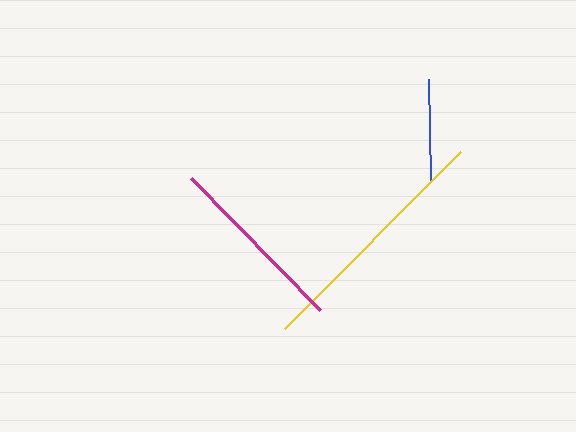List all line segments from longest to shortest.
From longest to shortest: yellow, magenta, blue.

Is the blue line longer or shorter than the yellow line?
The yellow line is longer than the blue line.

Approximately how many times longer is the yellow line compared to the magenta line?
The yellow line is approximately 1.3 times the length of the magenta line.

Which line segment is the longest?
The yellow line is the longest at approximately 249 pixels.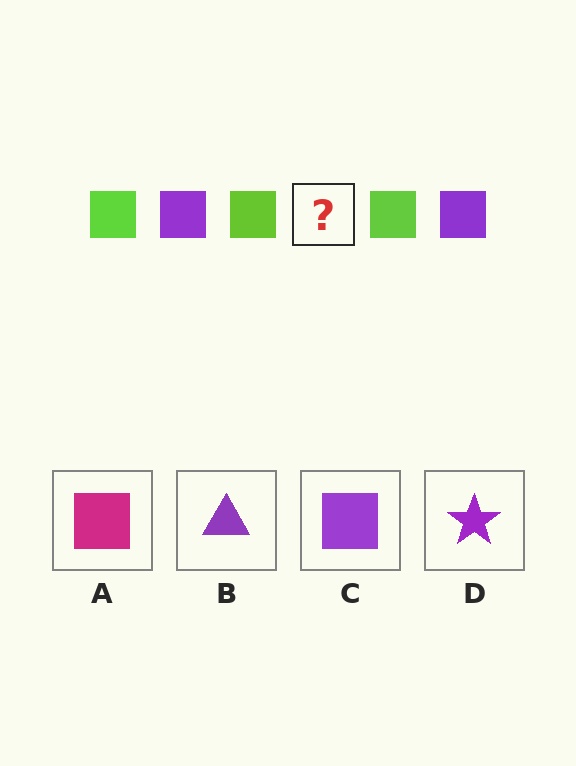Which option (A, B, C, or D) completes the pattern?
C.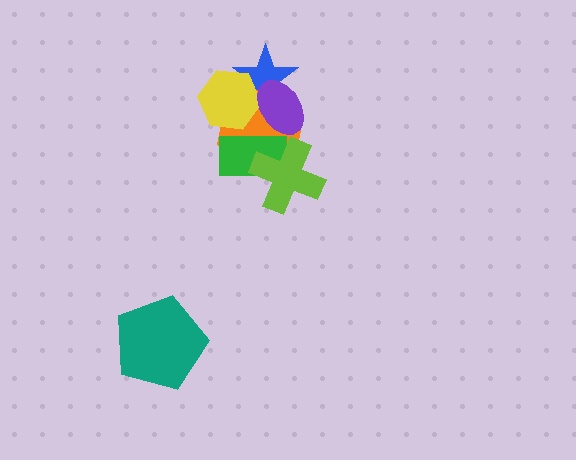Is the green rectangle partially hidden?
Yes, it is partially covered by another shape.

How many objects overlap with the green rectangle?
3 objects overlap with the green rectangle.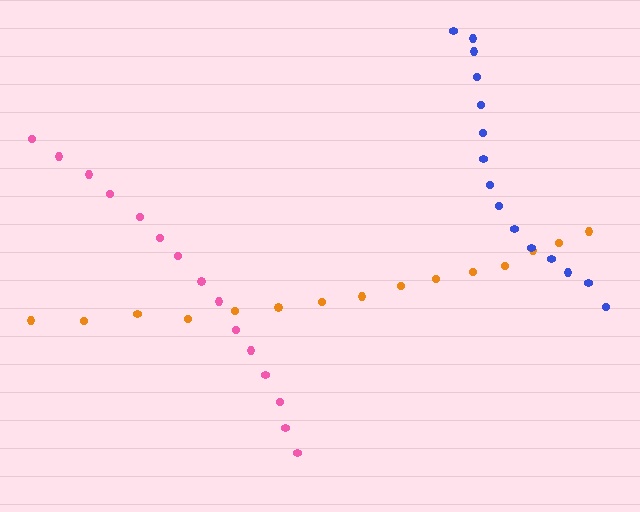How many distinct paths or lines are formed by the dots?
There are 3 distinct paths.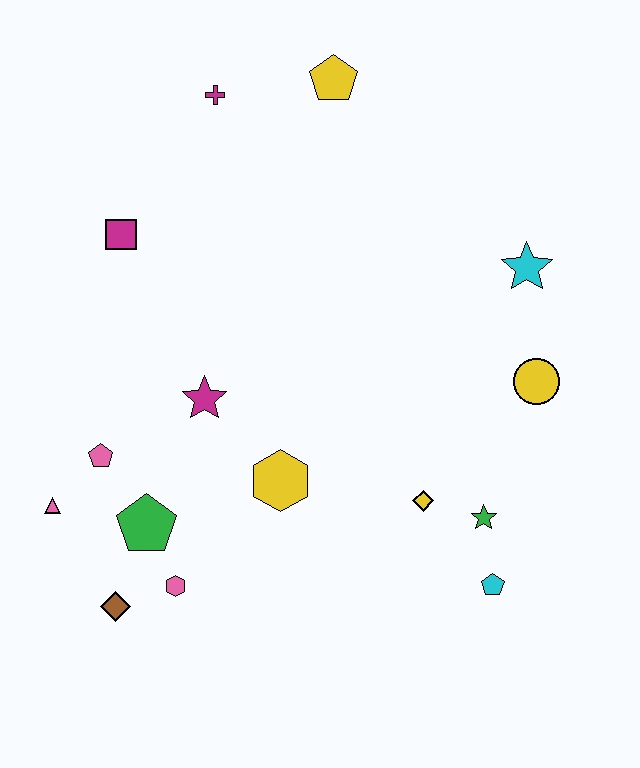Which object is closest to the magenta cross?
The yellow pentagon is closest to the magenta cross.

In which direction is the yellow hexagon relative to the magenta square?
The yellow hexagon is below the magenta square.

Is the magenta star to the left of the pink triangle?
No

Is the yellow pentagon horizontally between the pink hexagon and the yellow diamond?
Yes